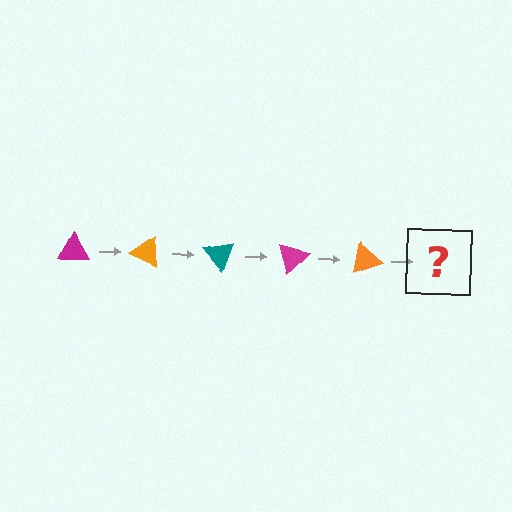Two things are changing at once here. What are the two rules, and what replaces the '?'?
The two rules are that it rotates 25 degrees each step and the color cycles through magenta, orange, and teal. The '?' should be a teal triangle, rotated 125 degrees from the start.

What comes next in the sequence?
The next element should be a teal triangle, rotated 125 degrees from the start.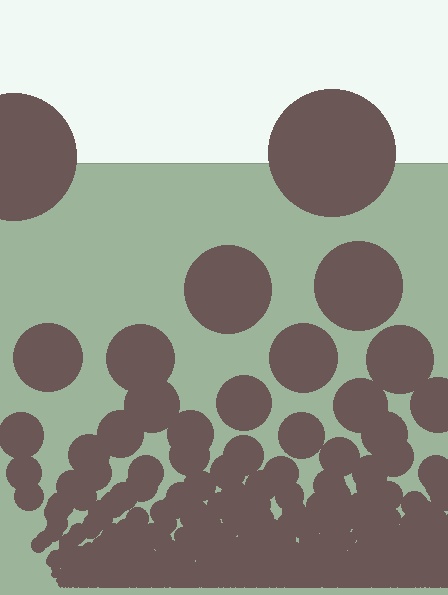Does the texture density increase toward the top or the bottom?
Density increases toward the bottom.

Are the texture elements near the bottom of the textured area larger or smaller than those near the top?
Smaller. The gradient is inverted — elements near the bottom are smaller and denser.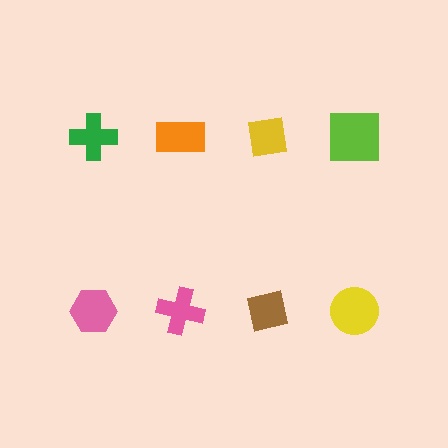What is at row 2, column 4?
A yellow circle.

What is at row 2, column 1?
A pink hexagon.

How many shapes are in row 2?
4 shapes.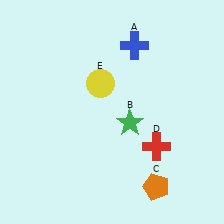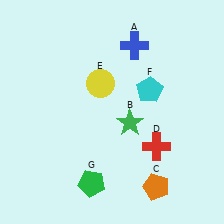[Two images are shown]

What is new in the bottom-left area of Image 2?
A green pentagon (G) was added in the bottom-left area of Image 2.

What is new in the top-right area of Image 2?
A cyan pentagon (F) was added in the top-right area of Image 2.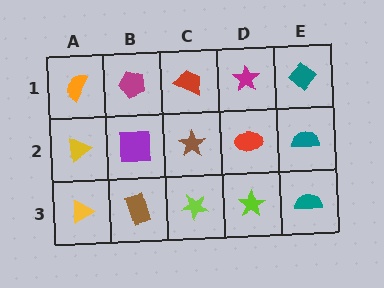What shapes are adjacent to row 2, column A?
An orange semicircle (row 1, column A), a yellow triangle (row 3, column A), a purple square (row 2, column B).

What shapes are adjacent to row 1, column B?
A purple square (row 2, column B), an orange semicircle (row 1, column A), a red trapezoid (row 1, column C).